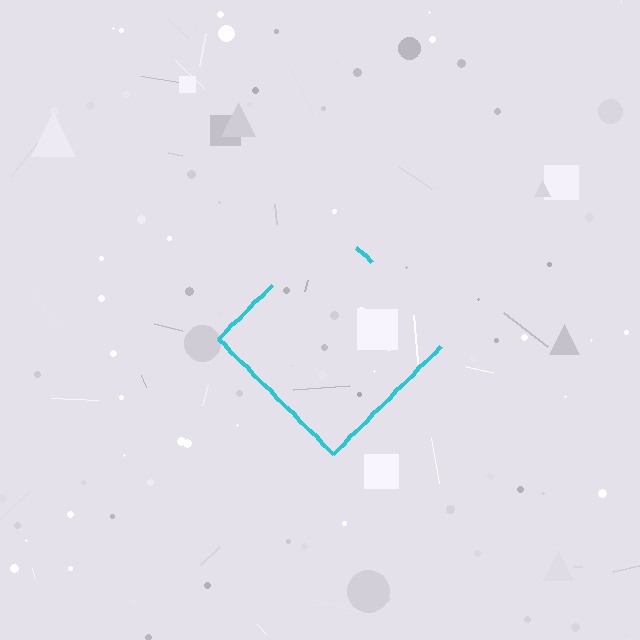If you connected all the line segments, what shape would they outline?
They would outline a diamond.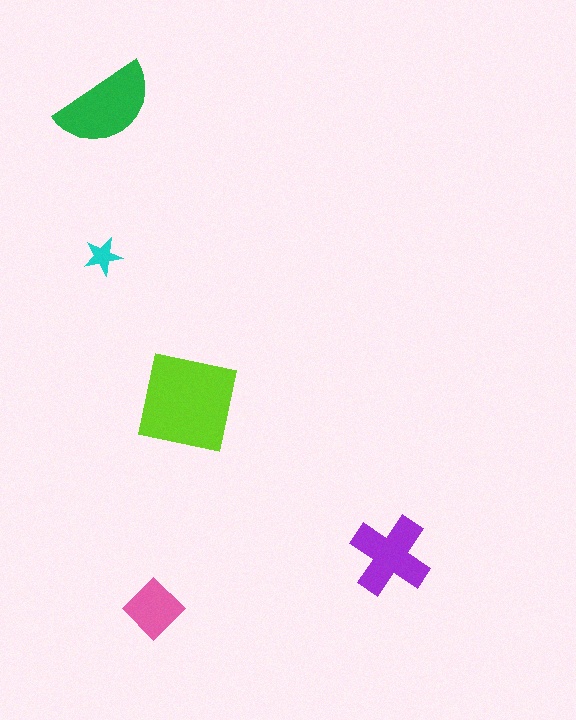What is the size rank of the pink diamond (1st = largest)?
4th.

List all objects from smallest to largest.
The cyan star, the pink diamond, the purple cross, the green semicircle, the lime square.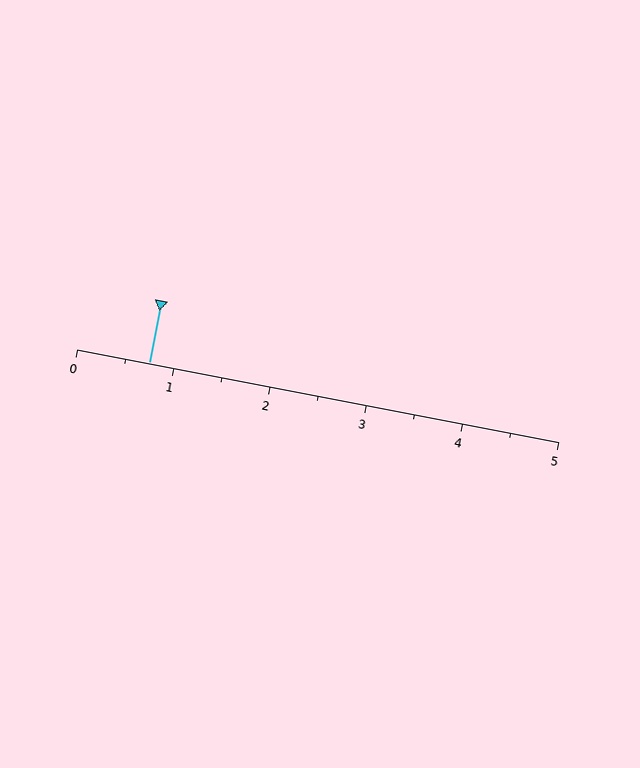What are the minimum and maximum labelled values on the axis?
The axis runs from 0 to 5.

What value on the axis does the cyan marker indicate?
The marker indicates approximately 0.8.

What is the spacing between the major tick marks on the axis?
The major ticks are spaced 1 apart.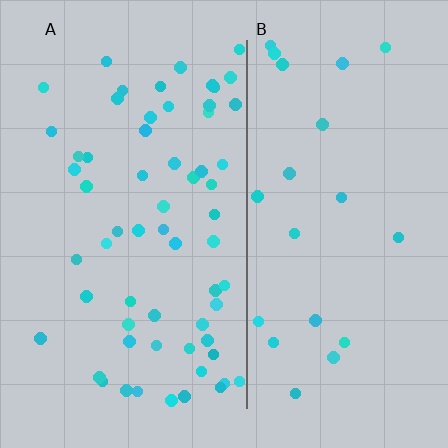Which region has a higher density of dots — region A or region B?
A (the left).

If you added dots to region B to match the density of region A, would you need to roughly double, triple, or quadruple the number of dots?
Approximately triple.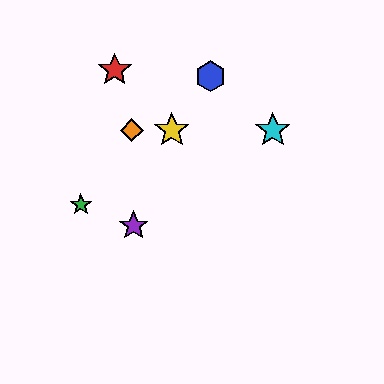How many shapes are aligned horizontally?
3 shapes (the yellow star, the orange diamond, the cyan star) are aligned horizontally.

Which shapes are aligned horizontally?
The yellow star, the orange diamond, the cyan star are aligned horizontally.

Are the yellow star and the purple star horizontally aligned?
No, the yellow star is at y≈130 and the purple star is at y≈226.